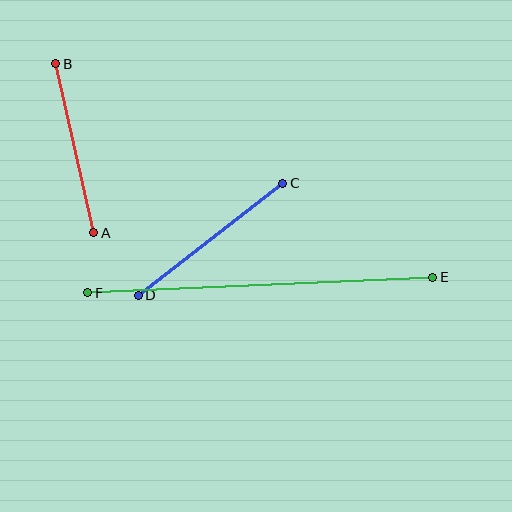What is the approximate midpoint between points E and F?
The midpoint is at approximately (260, 285) pixels.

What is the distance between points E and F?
The distance is approximately 345 pixels.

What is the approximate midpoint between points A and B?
The midpoint is at approximately (75, 148) pixels.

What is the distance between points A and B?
The distance is approximately 173 pixels.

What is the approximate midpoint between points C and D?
The midpoint is at approximately (211, 239) pixels.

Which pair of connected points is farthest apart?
Points E and F are farthest apart.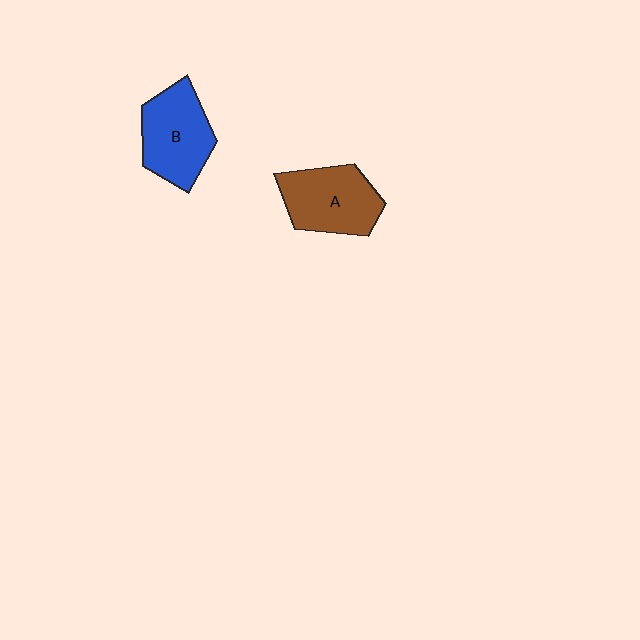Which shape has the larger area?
Shape A (brown).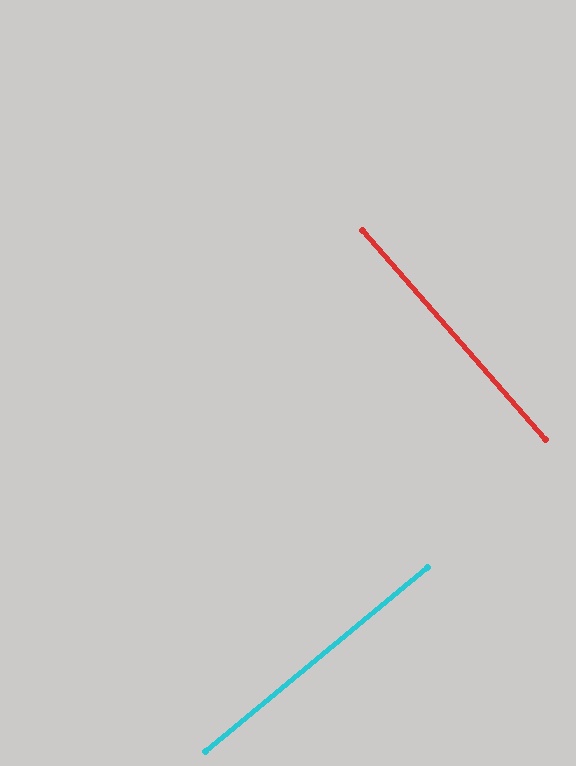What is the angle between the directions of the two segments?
Approximately 88 degrees.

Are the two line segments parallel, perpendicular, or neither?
Perpendicular — they meet at approximately 88°.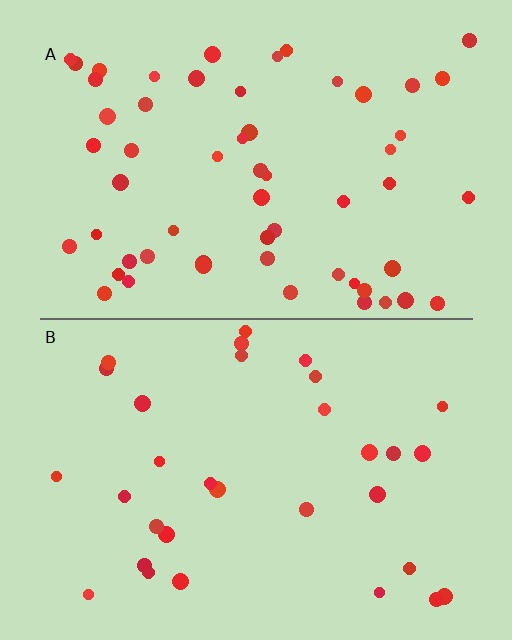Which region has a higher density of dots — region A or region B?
A (the top).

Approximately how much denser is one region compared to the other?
Approximately 1.8× — region A over region B.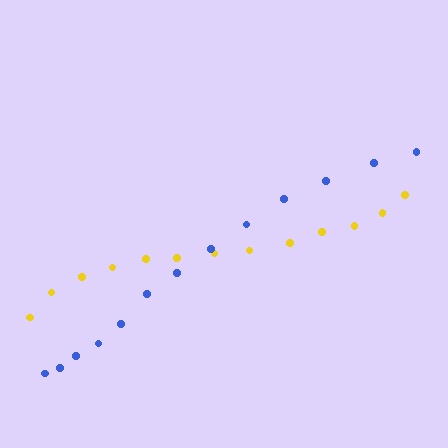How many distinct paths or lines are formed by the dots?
There are 2 distinct paths.